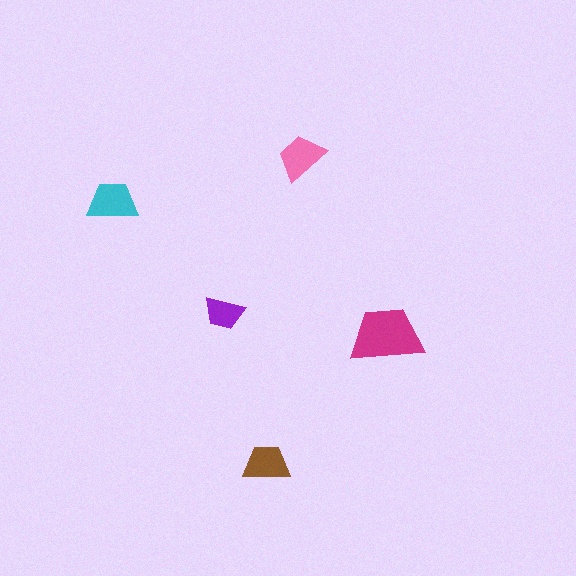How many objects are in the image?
There are 5 objects in the image.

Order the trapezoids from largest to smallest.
the magenta one, the cyan one, the pink one, the brown one, the purple one.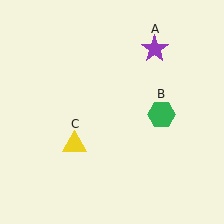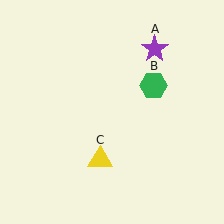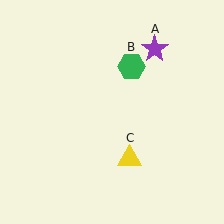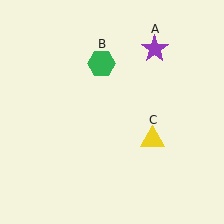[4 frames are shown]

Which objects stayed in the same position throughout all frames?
Purple star (object A) remained stationary.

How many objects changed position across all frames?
2 objects changed position: green hexagon (object B), yellow triangle (object C).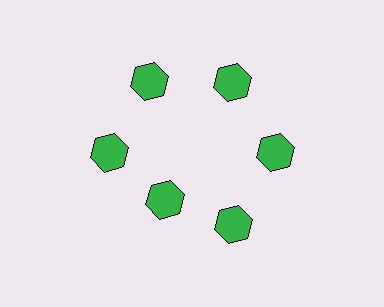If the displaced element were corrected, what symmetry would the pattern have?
It would have 6-fold rotational symmetry — the pattern would map onto itself every 60 degrees.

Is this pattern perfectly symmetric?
No. The 6 green hexagons are arranged in a ring, but one element near the 7 o'clock position is pulled inward toward the center, breaking the 6-fold rotational symmetry.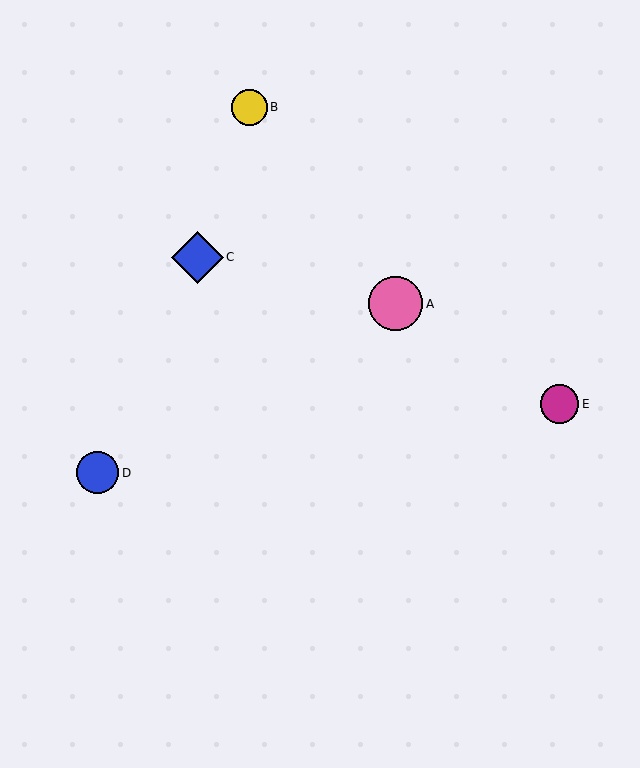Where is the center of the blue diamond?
The center of the blue diamond is at (197, 257).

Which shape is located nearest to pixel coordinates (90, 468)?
The blue circle (labeled D) at (98, 473) is nearest to that location.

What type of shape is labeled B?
Shape B is a yellow circle.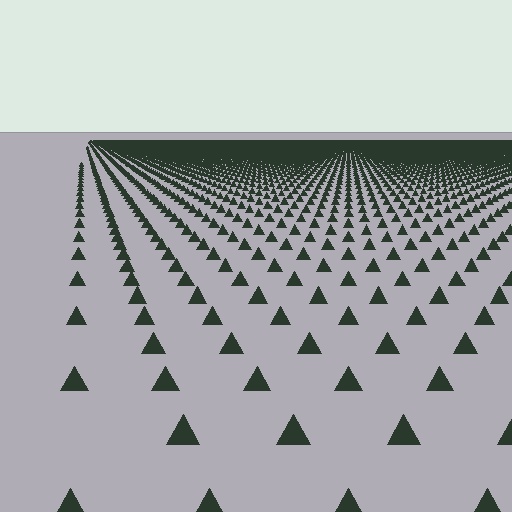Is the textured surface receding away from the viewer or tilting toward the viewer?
The surface is receding away from the viewer. Texture elements get smaller and denser toward the top.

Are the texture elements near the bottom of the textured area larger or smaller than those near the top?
Larger. Near the bottom, elements are closer to the viewer and appear at a bigger on-screen size.